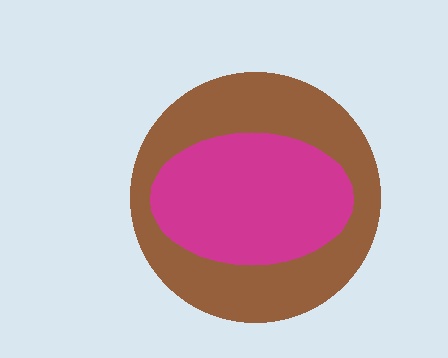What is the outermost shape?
The brown circle.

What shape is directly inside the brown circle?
The magenta ellipse.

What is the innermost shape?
The magenta ellipse.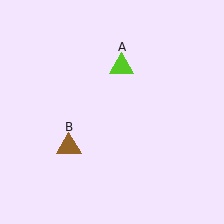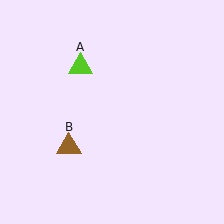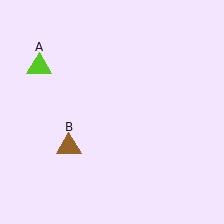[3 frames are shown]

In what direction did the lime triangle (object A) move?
The lime triangle (object A) moved left.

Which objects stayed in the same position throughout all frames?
Brown triangle (object B) remained stationary.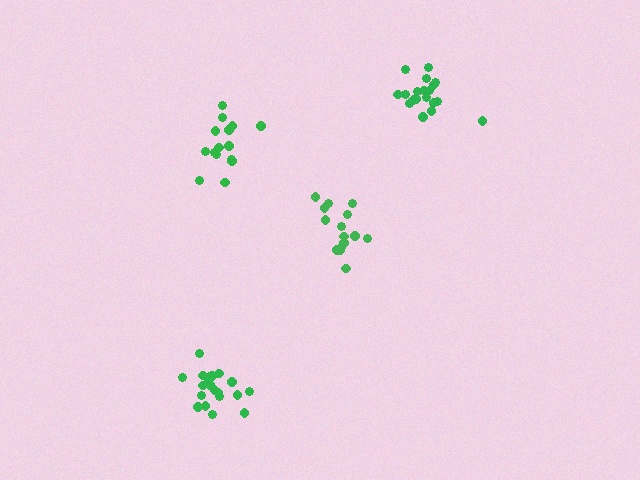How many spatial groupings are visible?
There are 4 spatial groupings.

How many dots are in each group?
Group 1: 20 dots, Group 2: 15 dots, Group 3: 15 dots, Group 4: 19 dots (69 total).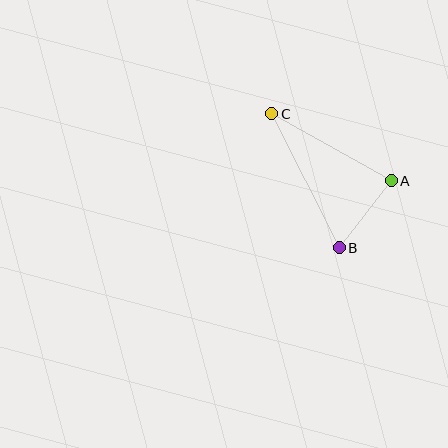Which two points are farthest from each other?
Points B and C are farthest from each other.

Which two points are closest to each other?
Points A and B are closest to each other.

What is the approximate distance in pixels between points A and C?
The distance between A and C is approximately 137 pixels.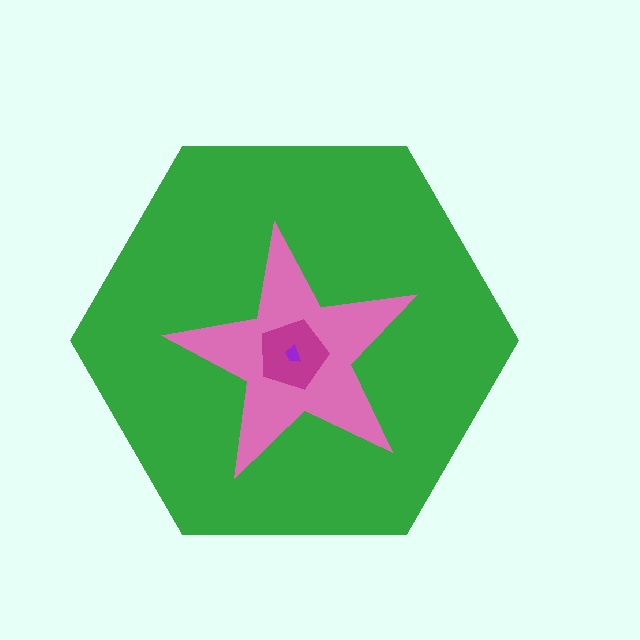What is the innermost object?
The purple trapezoid.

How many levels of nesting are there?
4.